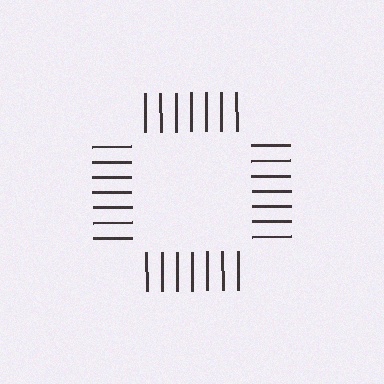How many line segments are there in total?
28 — 7 along each of the 4 edges.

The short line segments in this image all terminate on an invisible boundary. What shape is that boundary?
An illusory square — the line segments terminate on its edges but no continuous stroke is drawn.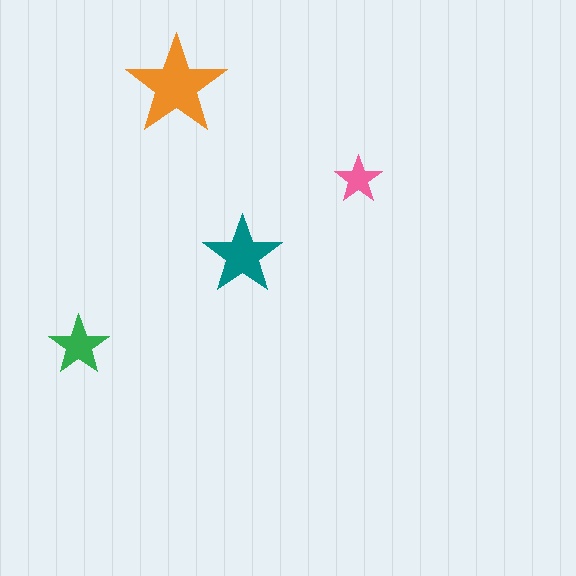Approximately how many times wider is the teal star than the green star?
About 1.5 times wider.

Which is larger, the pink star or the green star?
The green one.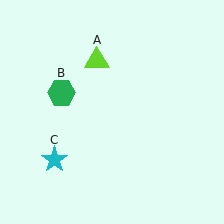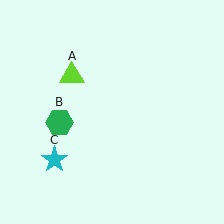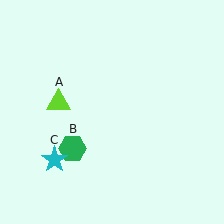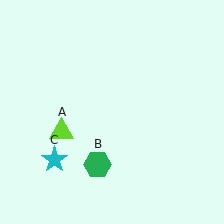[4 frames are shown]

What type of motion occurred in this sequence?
The lime triangle (object A), green hexagon (object B) rotated counterclockwise around the center of the scene.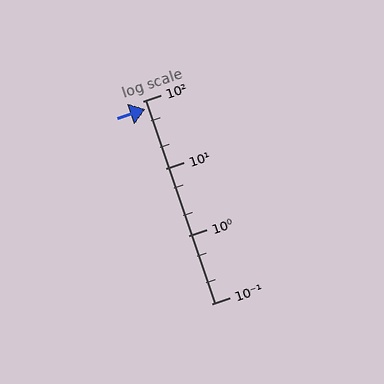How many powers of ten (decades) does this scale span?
The scale spans 3 decades, from 0.1 to 100.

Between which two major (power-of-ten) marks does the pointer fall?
The pointer is between 10 and 100.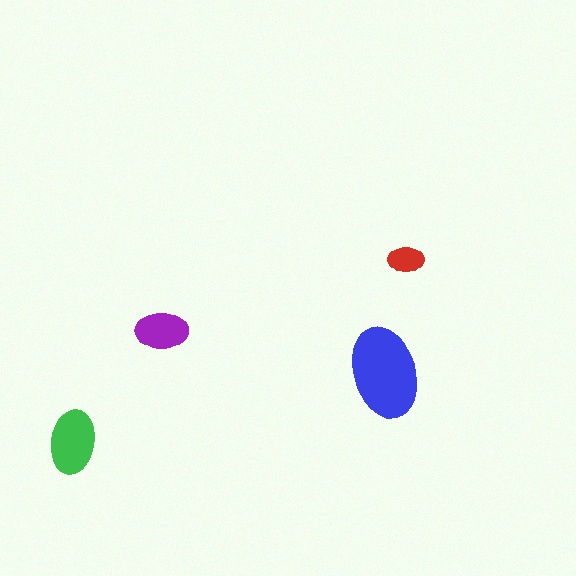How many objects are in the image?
There are 4 objects in the image.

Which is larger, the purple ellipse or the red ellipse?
The purple one.